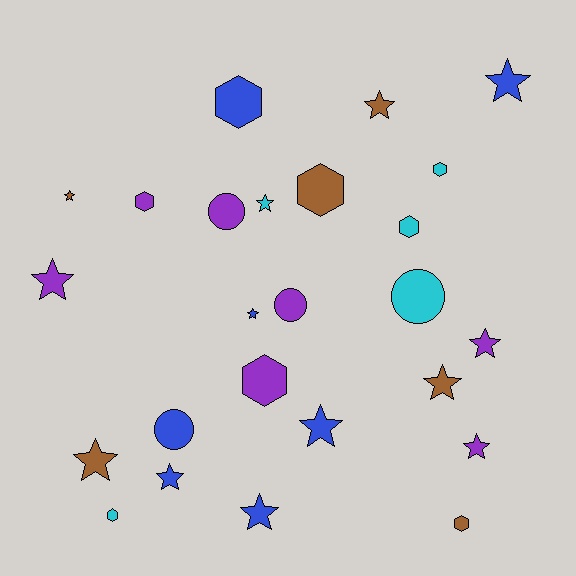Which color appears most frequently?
Blue, with 7 objects.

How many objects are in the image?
There are 25 objects.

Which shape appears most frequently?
Star, with 13 objects.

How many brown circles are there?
There are no brown circles.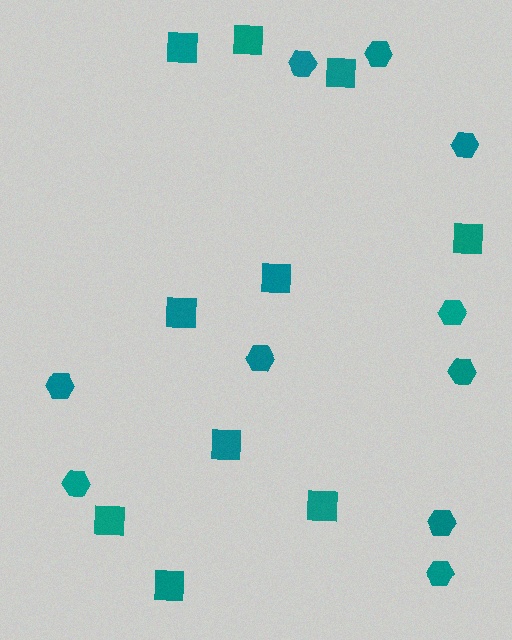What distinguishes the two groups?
There are 2 groups: one group of hexagons (10) and one group of squares (10).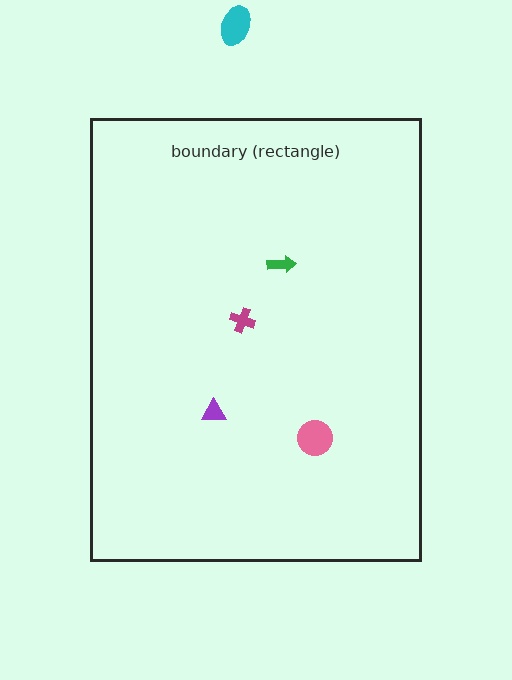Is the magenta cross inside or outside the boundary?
Inside.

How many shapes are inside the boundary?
4 inside, 1 outside.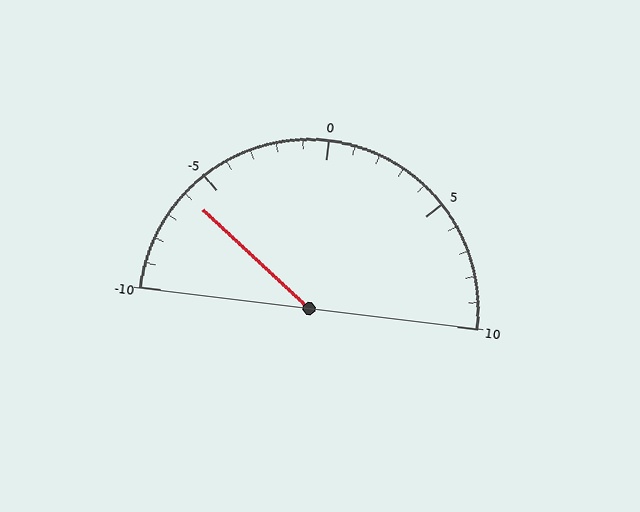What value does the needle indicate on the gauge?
The needle indicates approximately -6.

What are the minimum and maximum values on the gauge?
The gauge ranges from -10 to 10.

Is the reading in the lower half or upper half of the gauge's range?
The reading is in the lower half of the range (-10 to 10).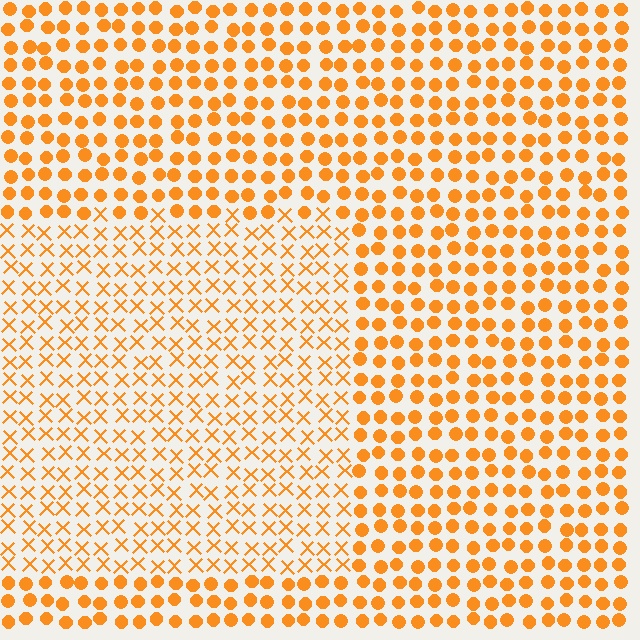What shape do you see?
I see a rectangle.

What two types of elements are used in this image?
The image uses X marks inside the rectangle region and circles outside it.